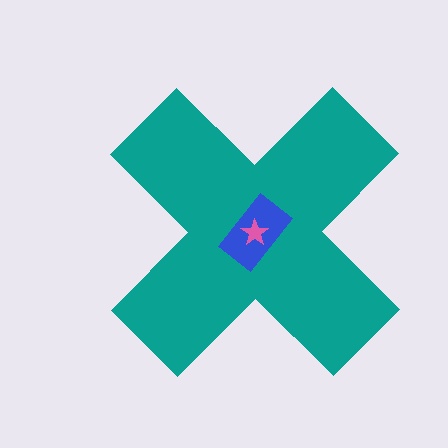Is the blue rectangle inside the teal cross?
Yes.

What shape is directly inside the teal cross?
The blue rectangle.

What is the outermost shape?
The teal cross.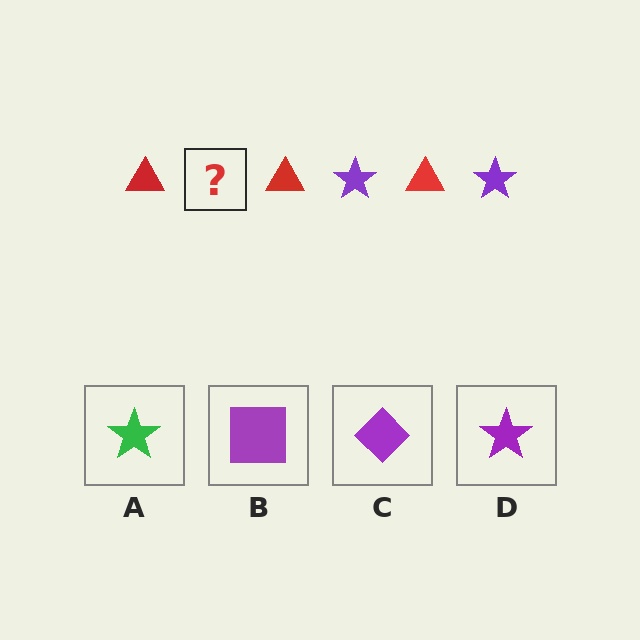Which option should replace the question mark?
Option D.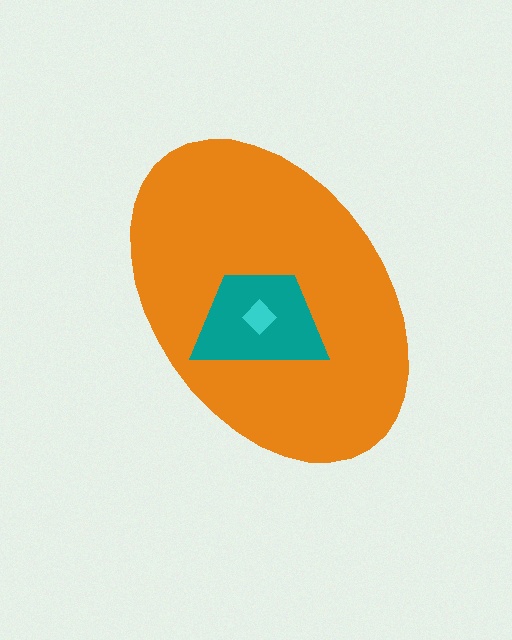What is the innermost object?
The cyan diamond.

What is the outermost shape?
The orange ellipse.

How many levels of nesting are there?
3.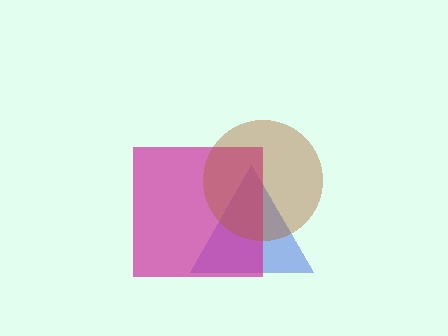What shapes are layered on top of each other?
The layered shapes are: a blue triangle, a magenta square, a brown circle.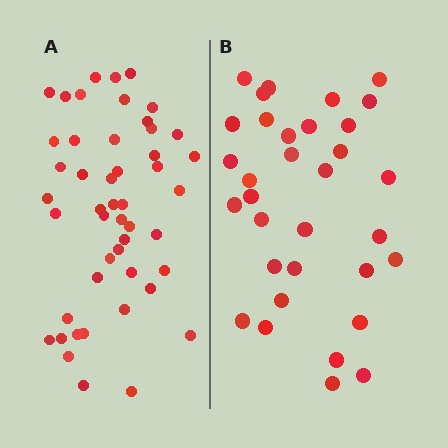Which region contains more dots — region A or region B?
Region A (the left region) has more dots.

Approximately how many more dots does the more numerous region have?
Region A has approximately 15 more dots than region B.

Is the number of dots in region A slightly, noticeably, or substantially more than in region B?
Region A has substantially more. The ratio is roughly 1.5 to 1.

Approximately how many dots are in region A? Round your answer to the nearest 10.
About 50 dots. (The exact count is 48, which rounds to 50.)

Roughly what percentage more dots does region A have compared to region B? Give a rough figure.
About 45% more.